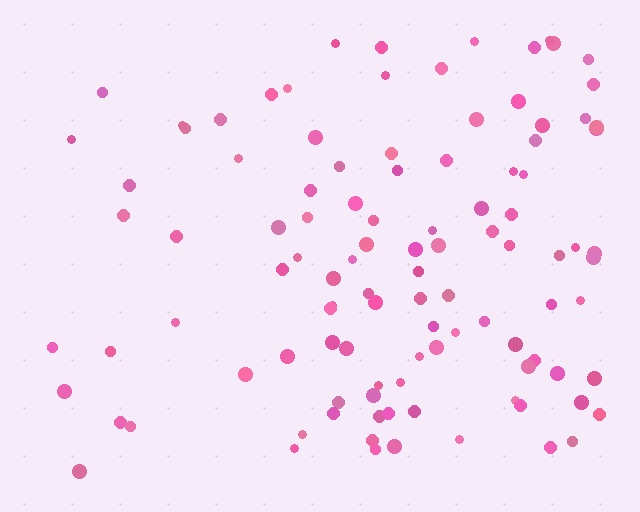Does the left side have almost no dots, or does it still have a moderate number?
Still a moderate number, just noticeably fewer than the right.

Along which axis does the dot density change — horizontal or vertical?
Horizontal.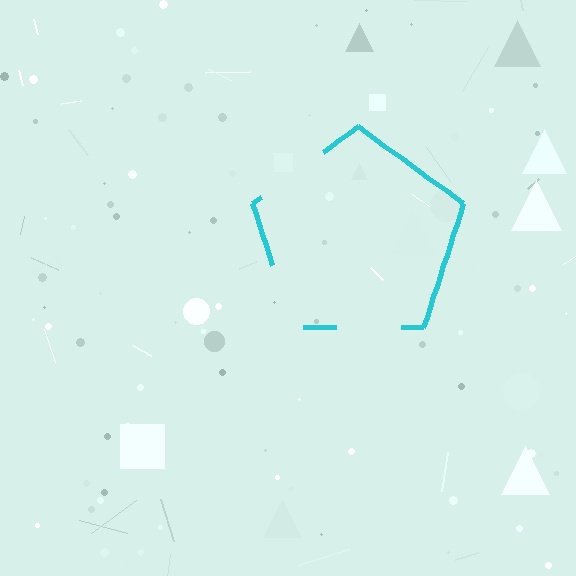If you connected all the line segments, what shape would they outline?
They would outline a pentagon.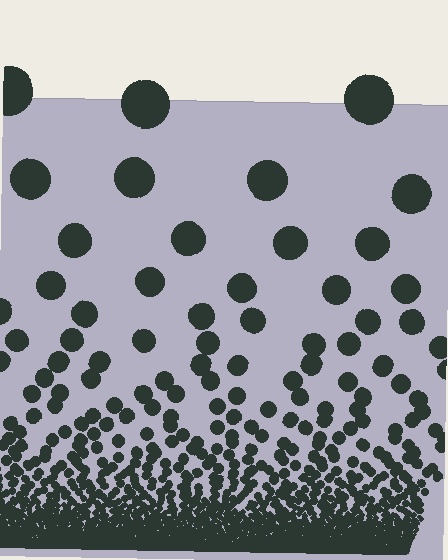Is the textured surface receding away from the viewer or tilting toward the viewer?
The surface appears to tilt toward the viewer. Texture elements get larger and sparser toward the top.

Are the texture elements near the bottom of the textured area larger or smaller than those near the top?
Smaller. The gradient is inverted — elements near the bottom are smaller and denser.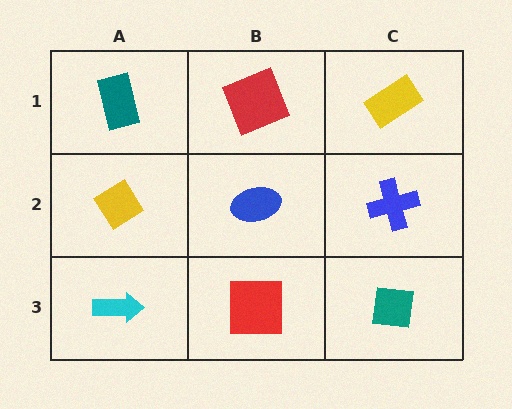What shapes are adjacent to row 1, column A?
A yellow diamond (row 2, column A), a red square (row 1, column B).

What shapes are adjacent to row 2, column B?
A red square (row 1, column B), a red square (row 3, column B), a yellow diamond (row 2, column A), a blue cross (row 2, column C).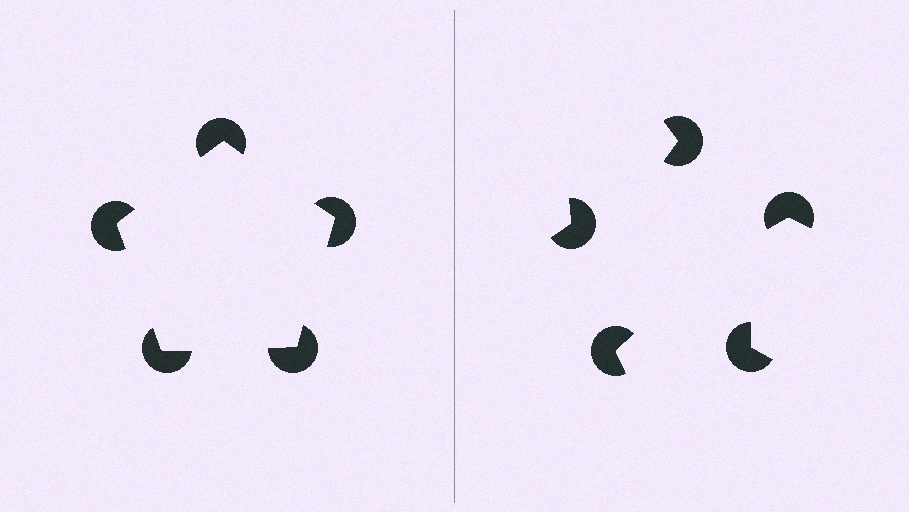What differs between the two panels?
The pac-man discs are positioned identically on both sides; only the wedge orientations differ. On the left they align to a pentagon; on the right they are misaligned.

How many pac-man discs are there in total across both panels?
10 — 5 on each side.